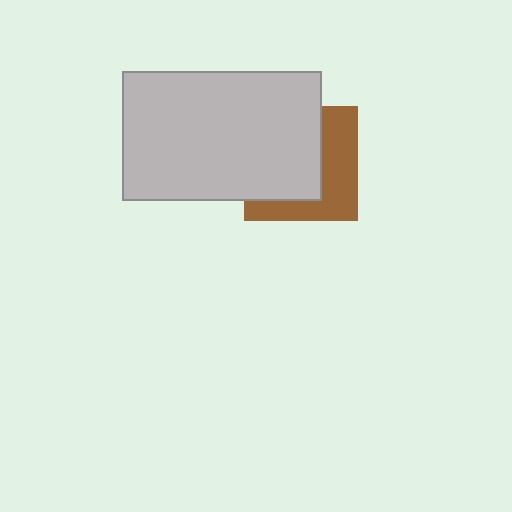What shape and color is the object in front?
The object in front is a light gray rectangle.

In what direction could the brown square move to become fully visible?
The brown square could move right. That would shift it out from behind the light gray rectangle entirely.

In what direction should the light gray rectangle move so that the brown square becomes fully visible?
The light gray rectangle should move left. That is the shortest direction to clear the overlap and leave the brown square fully visible.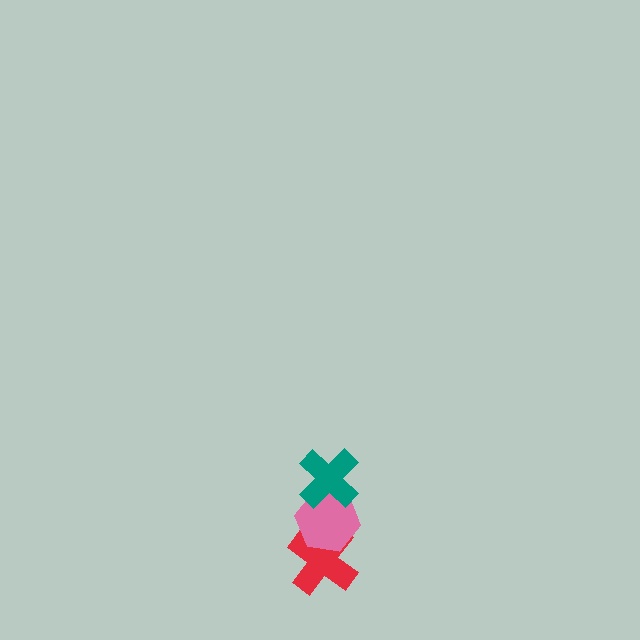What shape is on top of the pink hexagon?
The teal cross is on top of the pink hexagon.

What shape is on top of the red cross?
The pink hexagon is on top of the red cross.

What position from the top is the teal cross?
The teal cross is 1st from the top.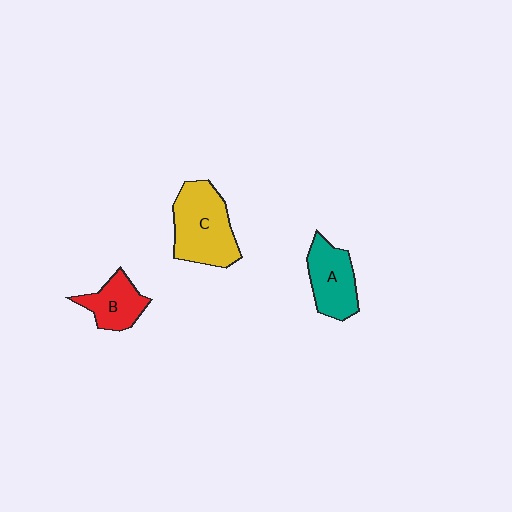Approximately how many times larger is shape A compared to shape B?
Approximately 1.3 times.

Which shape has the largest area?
Shape C (yellow).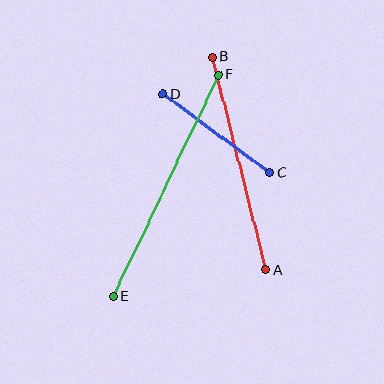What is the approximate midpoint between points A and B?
The midpoint is at approximately (239, 163) pixels.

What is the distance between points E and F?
The distance is approximately 246 pixels.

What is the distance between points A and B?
The distance is approximately 220 pixels.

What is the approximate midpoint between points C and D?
The midpoint is at approximately (216, 133) pixels.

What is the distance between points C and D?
The distance is approximately 132 pixels.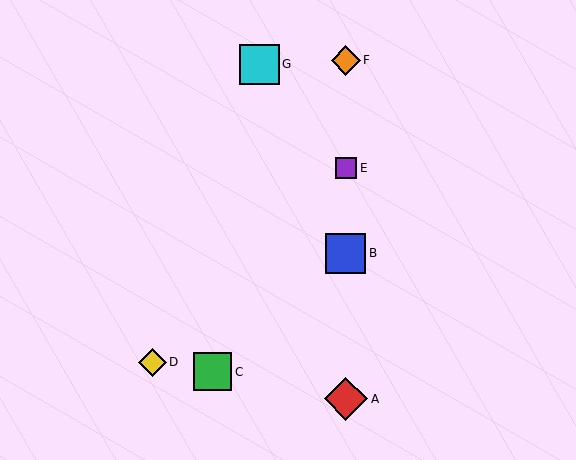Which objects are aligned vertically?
Objects A, B, E, F are aligned vertically.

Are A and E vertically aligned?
Yes, both are at x≈346.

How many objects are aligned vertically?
4 objects (A, B, E, F) are aligned vertically.